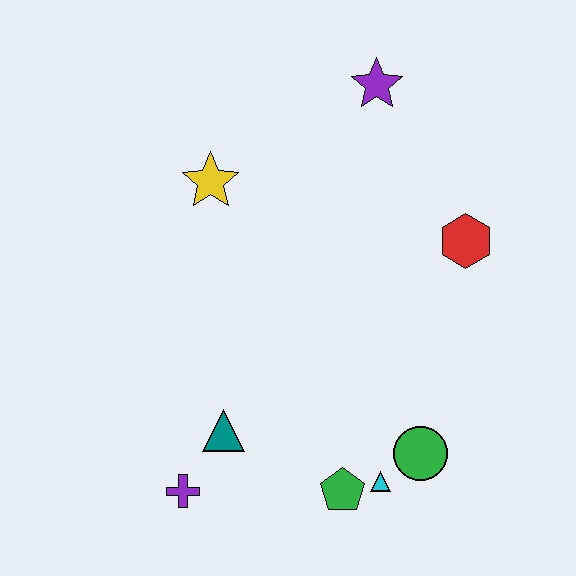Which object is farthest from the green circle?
The purple star is farthest from the green circle.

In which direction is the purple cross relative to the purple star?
The purple cross is below the purple star.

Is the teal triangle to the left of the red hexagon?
Yes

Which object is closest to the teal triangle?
The purple cross is closest to the teal triangle.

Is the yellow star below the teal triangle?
No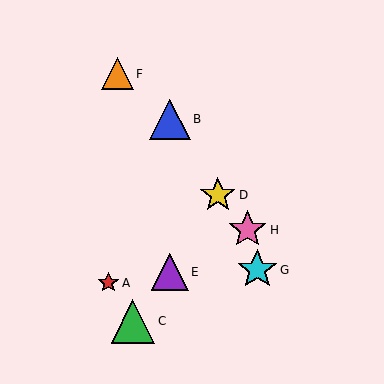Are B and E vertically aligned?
Yes, both are at x≈170.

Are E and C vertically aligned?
No, E is at x≈170 and C is at x≈133.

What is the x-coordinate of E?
Object E is at x≈170.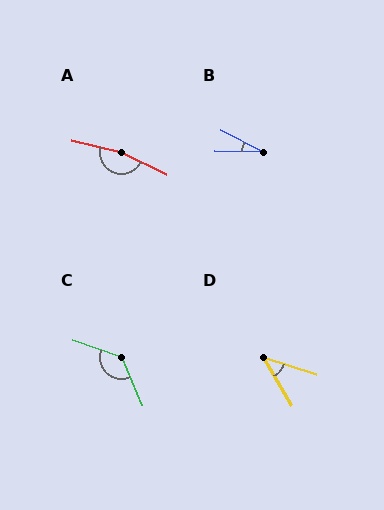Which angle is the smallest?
B, at approximately 27 degrees.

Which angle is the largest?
A, at approximately 168 degrees.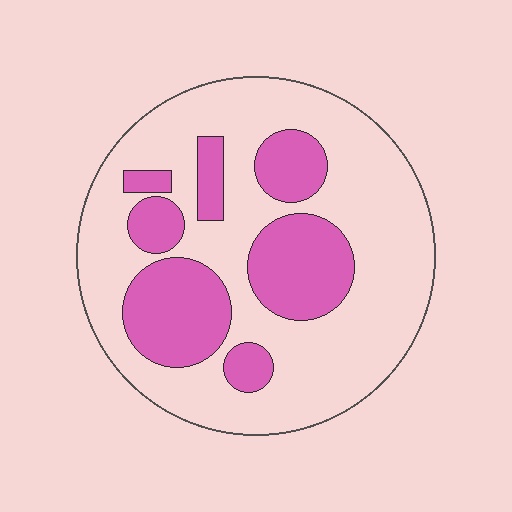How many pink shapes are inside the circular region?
7.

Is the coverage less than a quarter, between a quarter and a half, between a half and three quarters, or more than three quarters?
Between a quarter and a half.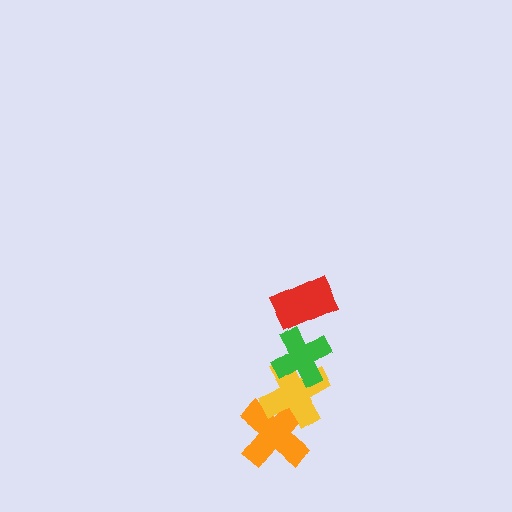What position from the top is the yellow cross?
The yellow cross is 3rd from the top.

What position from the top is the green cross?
The green cross is 2nd from the top.